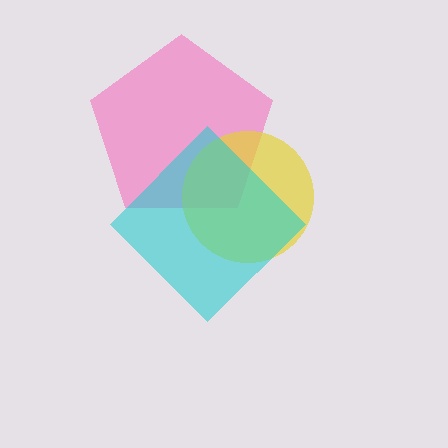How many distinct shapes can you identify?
There are 3 distinct shapes: a pink pentagon, a yellow circle, a cyan diamond.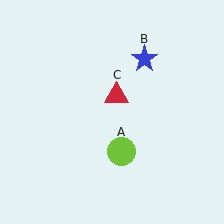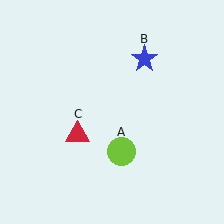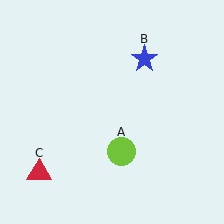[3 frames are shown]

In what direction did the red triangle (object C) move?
The red triangle (object C) moved down and to the left.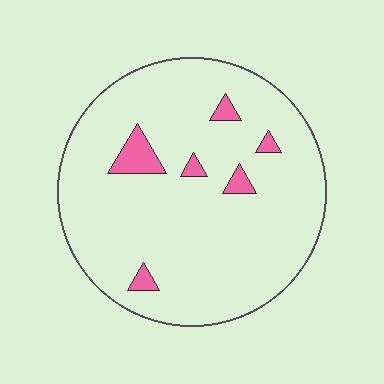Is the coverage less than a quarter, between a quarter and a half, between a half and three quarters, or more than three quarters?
Less than a quarter.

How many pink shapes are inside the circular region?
6.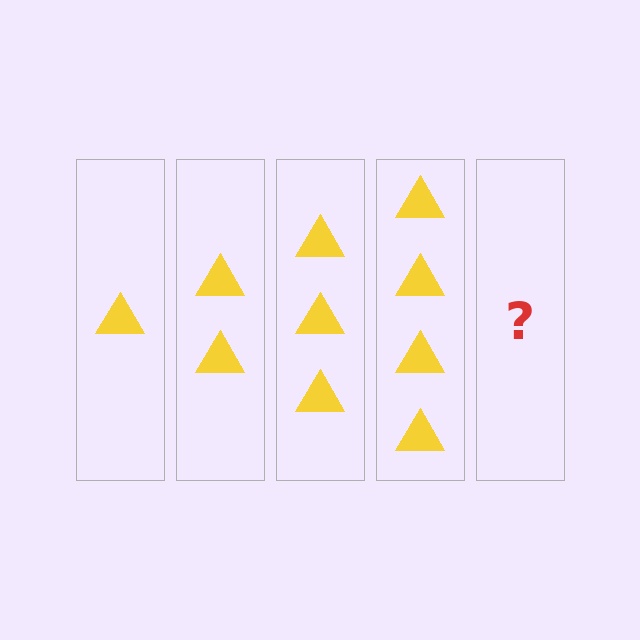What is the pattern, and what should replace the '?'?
The pattern is that each step adds one more triangle. The '?' should be 5 triangles.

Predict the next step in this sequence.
The next step is 5 triangles.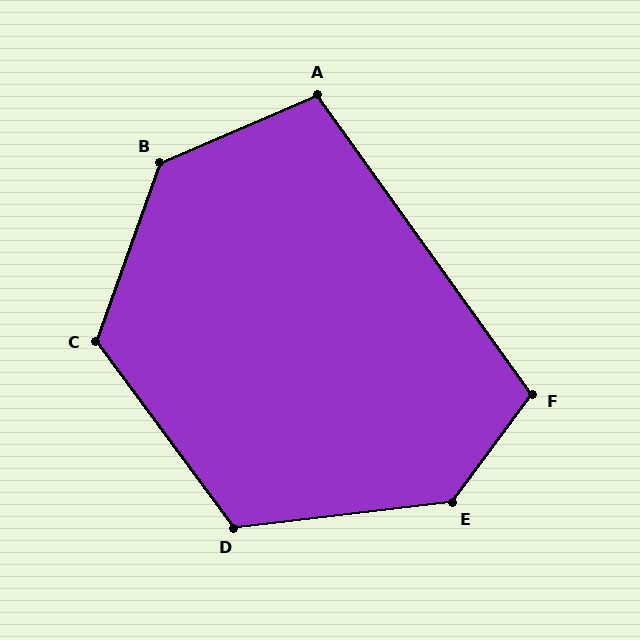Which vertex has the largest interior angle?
E, at approximately 133 degrees.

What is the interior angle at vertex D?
Approximately 120 degrees (obtuse).